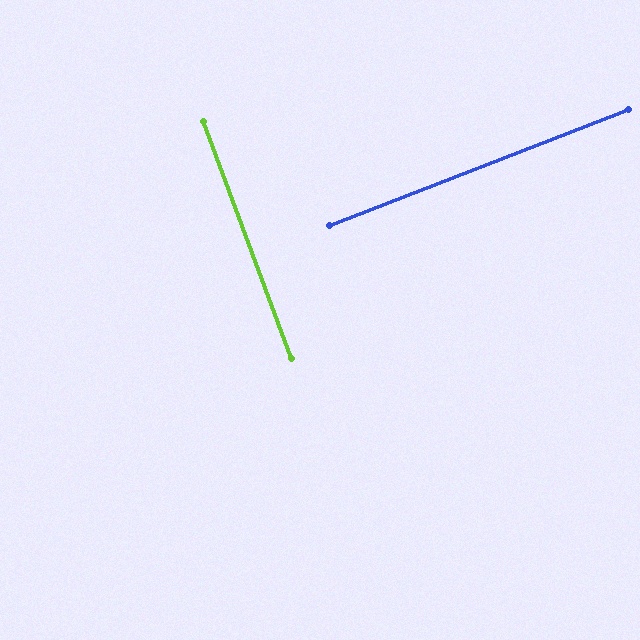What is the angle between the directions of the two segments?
Approximately 89 degrees.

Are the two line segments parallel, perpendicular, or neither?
Perpendicular — they meet at approximately 89°.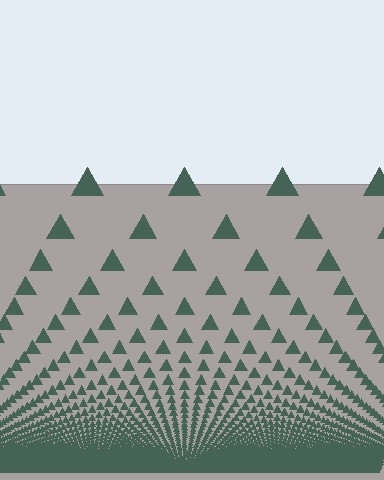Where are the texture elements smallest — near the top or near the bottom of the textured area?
Near the bottom.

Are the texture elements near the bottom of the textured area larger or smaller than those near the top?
Smaller. The gradient is inverted — elements near the bottom are smaller and denser.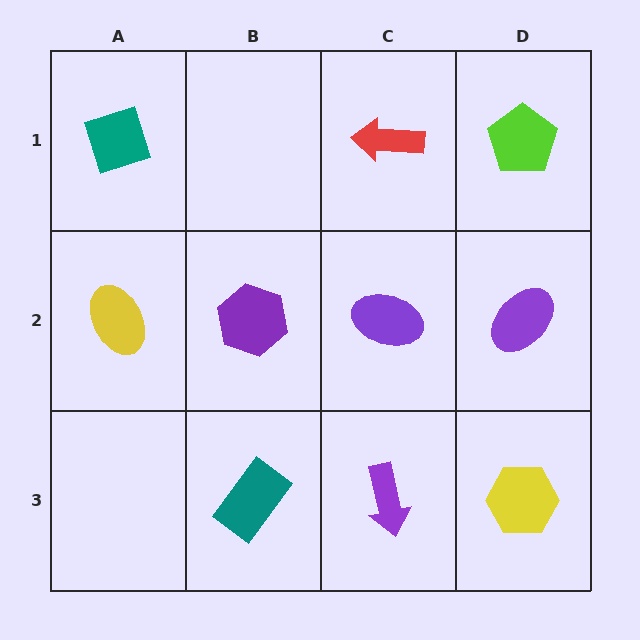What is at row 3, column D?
A yellow hexagon.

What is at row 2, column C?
A purple ellipse.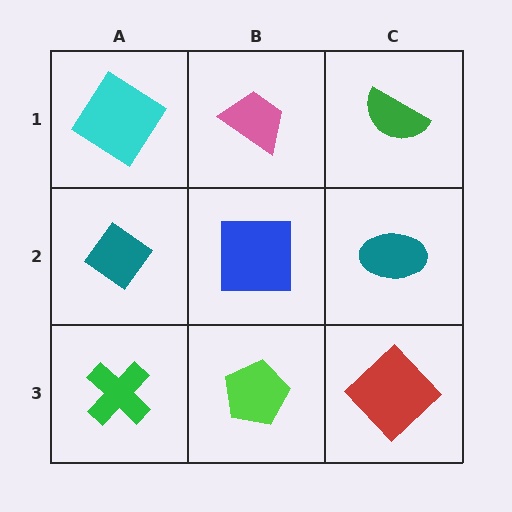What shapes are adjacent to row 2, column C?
A green semicircle (row 1, column C), a red diamond (row 3, column C), a blue square (row 2, column B).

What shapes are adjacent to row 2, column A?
A cyan diamond (row 1, column A), a green cross (row 3, column A), a blue square (row 2, column B).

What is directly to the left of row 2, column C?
A blue square.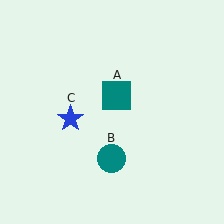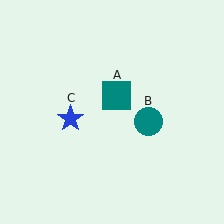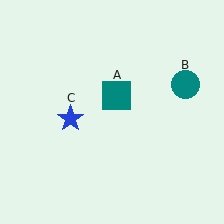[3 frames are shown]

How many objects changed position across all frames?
1 object changed position: teal circle (object B).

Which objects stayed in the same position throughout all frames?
Teal square (object A) and blue star (object C) remained stationary.